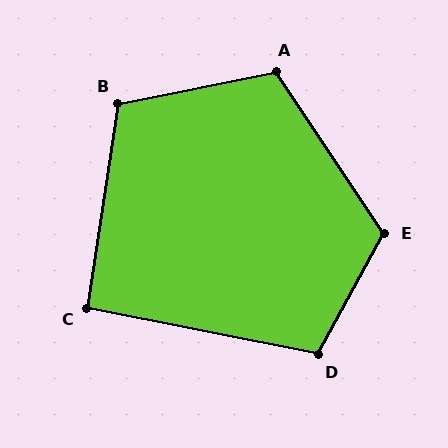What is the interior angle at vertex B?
Approximately 110 degrees (obtuse).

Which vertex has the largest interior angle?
E, at approximately 117 degrees.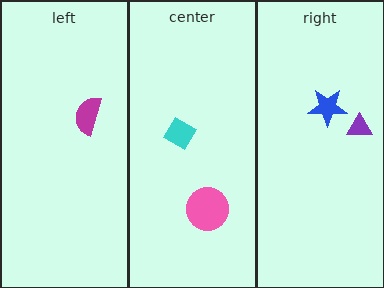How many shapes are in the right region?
2.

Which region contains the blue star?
The right region.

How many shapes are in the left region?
1.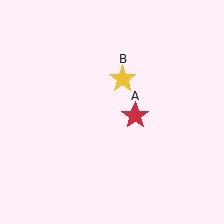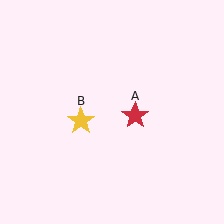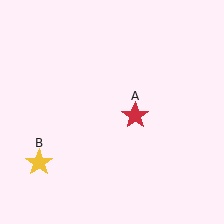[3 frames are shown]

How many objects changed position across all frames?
1 object changed position: yellow star (object B).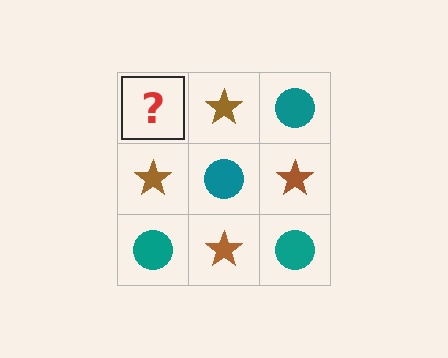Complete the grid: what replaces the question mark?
The question mark should be replaced with a teal circle.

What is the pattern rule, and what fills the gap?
The rule is that it alternates teal circle and brown star in a checkerboard pattern. The gap should be filled with a teal circle.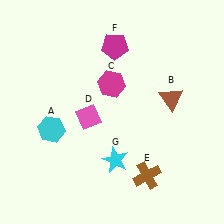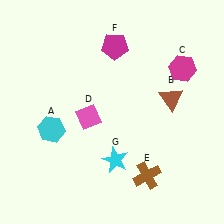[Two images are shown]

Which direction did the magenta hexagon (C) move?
The magenta hexagon (C) moved right.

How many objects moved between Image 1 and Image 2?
1 object moved between the two images.